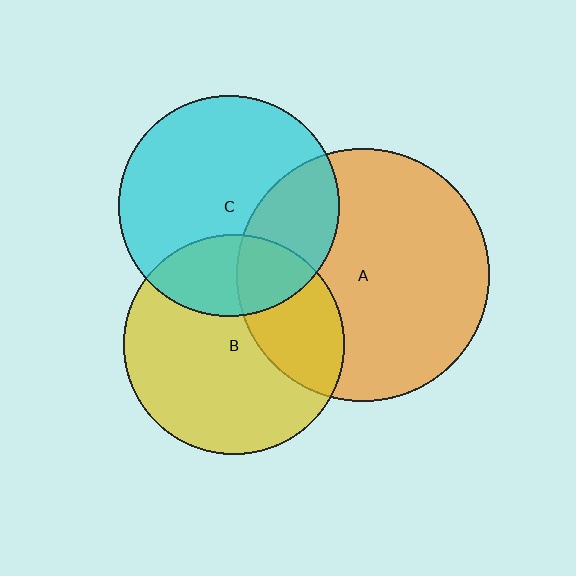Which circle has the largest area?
Circle A (orange).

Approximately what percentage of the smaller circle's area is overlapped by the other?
Approximately 25%.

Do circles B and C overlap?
Yes.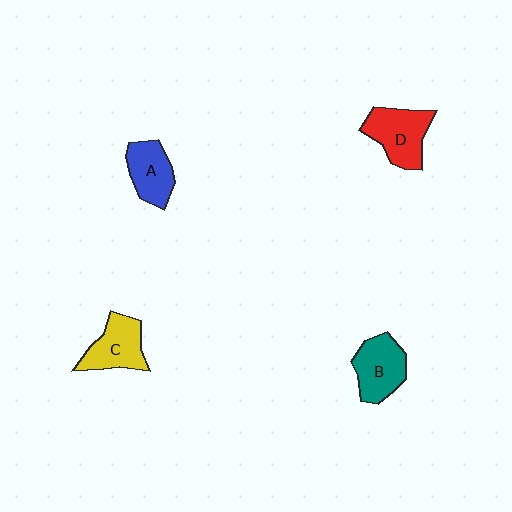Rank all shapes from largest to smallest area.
From largest to smallest: D (red), B (teal), C (yellow), A (blue).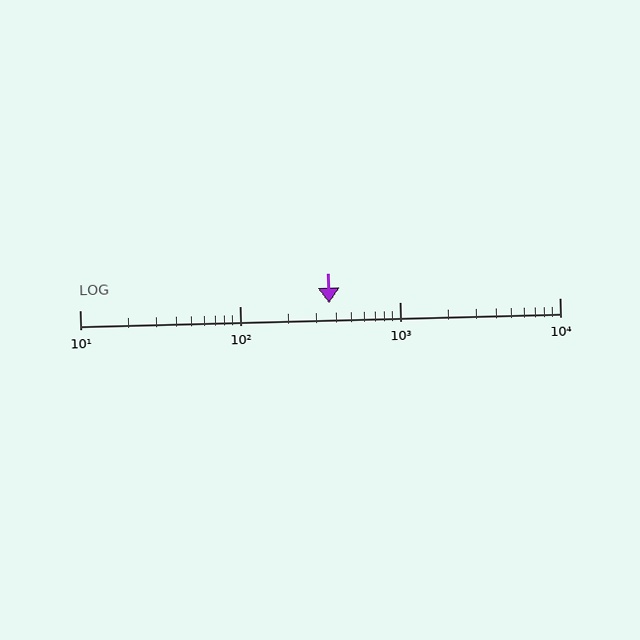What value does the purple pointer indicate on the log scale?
The pointer indicates approximately 360.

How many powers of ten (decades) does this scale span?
The scale spans 3 decades, from 10 to 10000.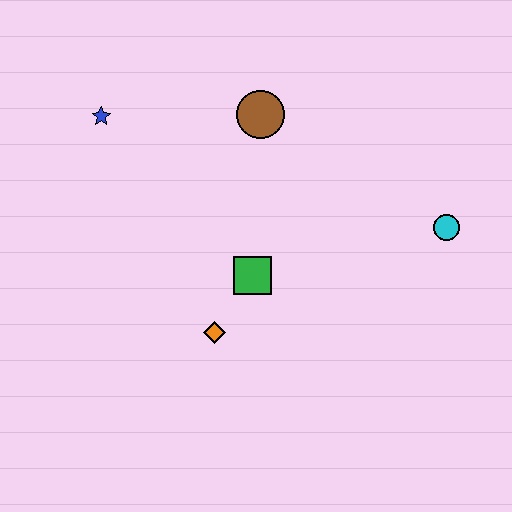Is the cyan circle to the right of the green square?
Yes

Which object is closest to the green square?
The orange diamond is closest to the green square.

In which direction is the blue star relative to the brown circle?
The blue star is to the left of the brown circle.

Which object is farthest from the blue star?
The cyan circle is farthest from the blue star.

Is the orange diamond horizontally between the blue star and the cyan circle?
Yes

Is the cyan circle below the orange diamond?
No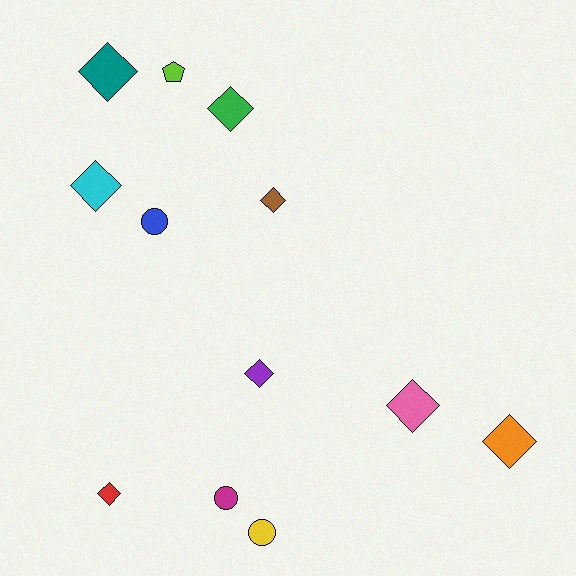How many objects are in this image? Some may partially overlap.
There are 12 objects.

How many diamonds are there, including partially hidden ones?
There are 8 diamonds.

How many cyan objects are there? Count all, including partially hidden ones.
There is 1 cyan object.